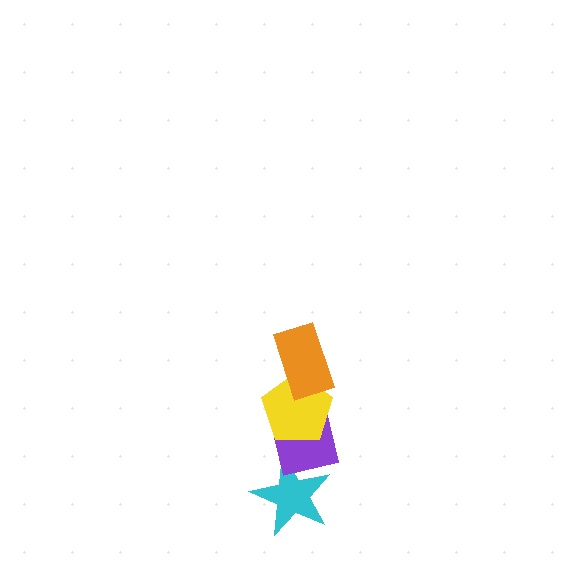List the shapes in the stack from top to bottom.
From top to bottom: the orange rectangle, the yellow pentagon, the purple square, the cyan star.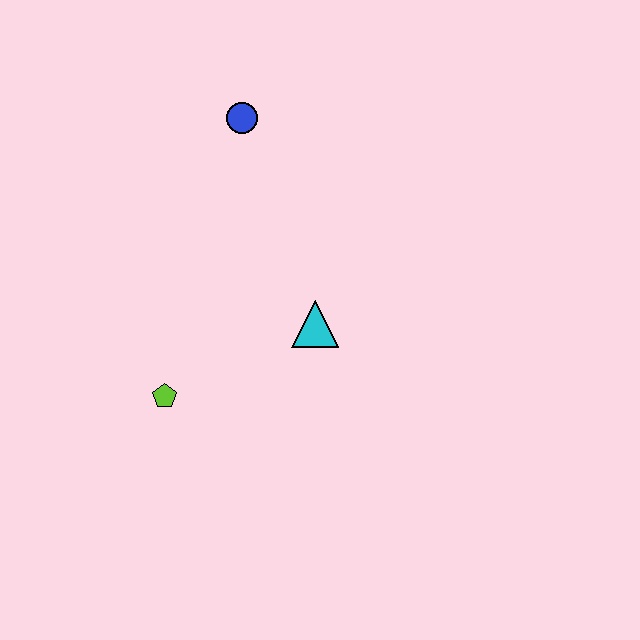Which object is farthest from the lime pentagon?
The blue circle is farthest from the lime pentagon.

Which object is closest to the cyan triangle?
The lime pentagon is closest to the cyan triangle.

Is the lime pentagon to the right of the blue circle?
No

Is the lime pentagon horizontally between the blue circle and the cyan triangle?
No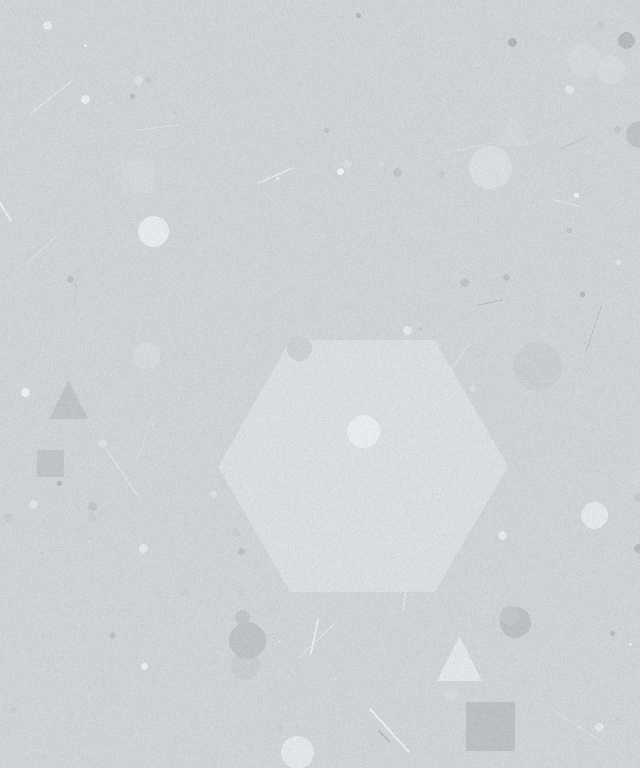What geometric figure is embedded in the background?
A hexagon is embedded in the background.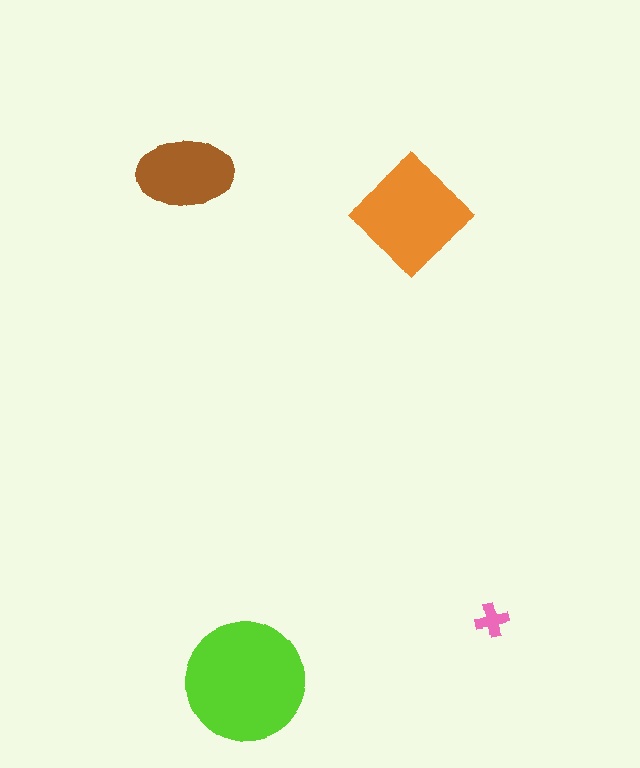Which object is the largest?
The lime circle.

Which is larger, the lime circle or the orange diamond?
The lime circle.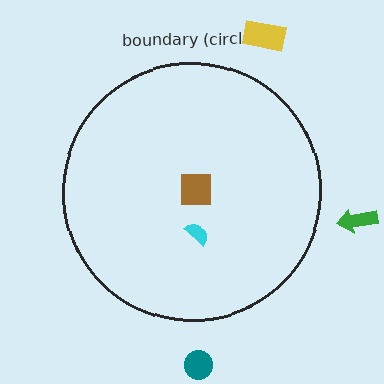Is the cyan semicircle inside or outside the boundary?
Inside.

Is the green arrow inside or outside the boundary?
Outside.